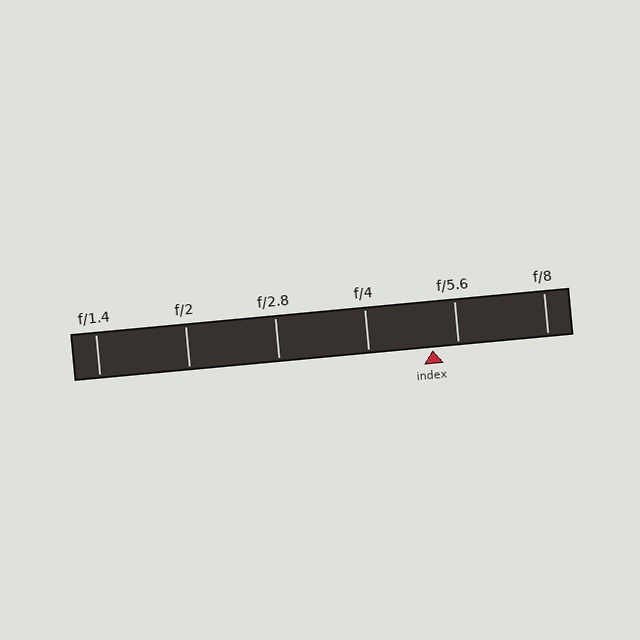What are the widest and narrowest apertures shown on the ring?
The widest aperture shown is f/1.4 and the narrowest is f/8.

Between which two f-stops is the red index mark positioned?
The index mark is between f/4 and f/5.6.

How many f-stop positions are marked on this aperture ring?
There are 6 f-stop positions marked.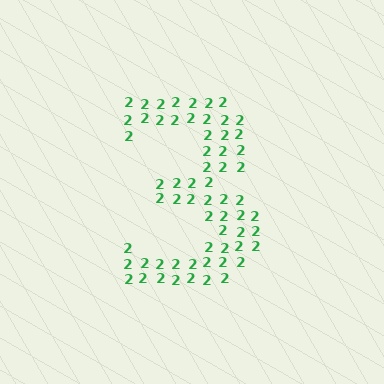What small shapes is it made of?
It is made of small digit 2's.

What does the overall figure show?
The overall figure shows the digit 3.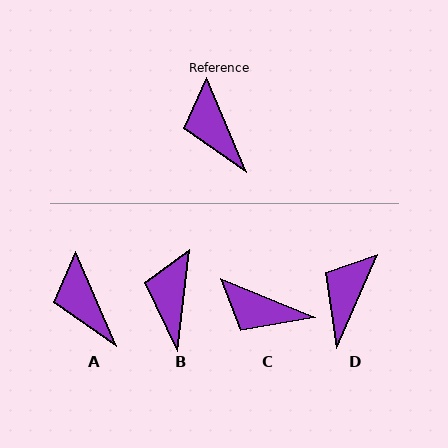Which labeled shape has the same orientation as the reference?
A.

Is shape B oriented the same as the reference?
No, it is off by about 30 degrees.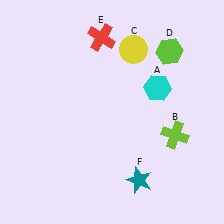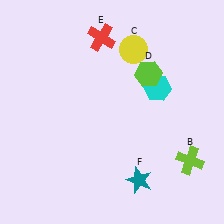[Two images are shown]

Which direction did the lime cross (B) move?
The lime cross (B) moved down.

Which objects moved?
The objects that moved are: the lime cross (B), the lime hexagon (D).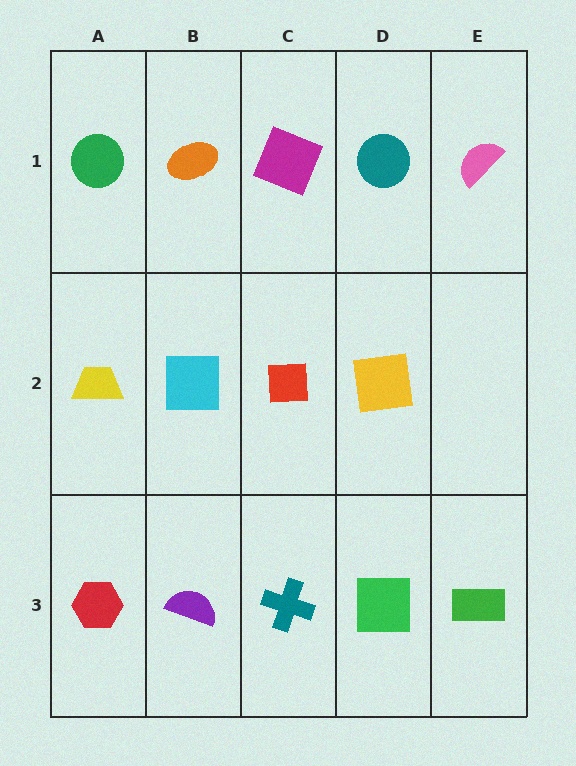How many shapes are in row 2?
4 shapes.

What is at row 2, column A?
A yellow trapezoid.